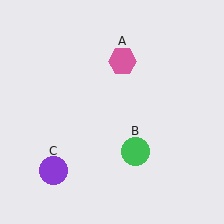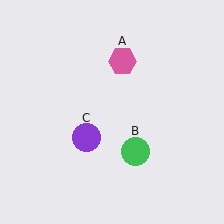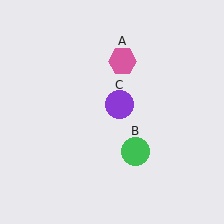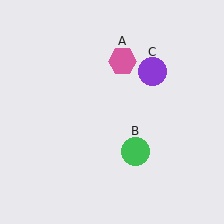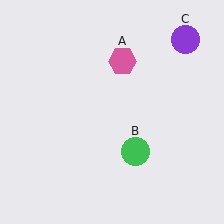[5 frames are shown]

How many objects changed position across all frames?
1 object changed position: purple circle (object C).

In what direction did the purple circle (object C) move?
The purple circle (object C) moved up and to the right.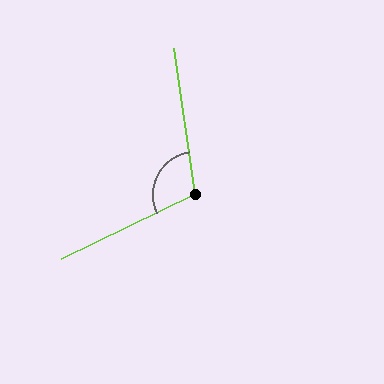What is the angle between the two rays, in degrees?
Approximately 107 degrees.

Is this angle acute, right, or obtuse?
It is obtuse.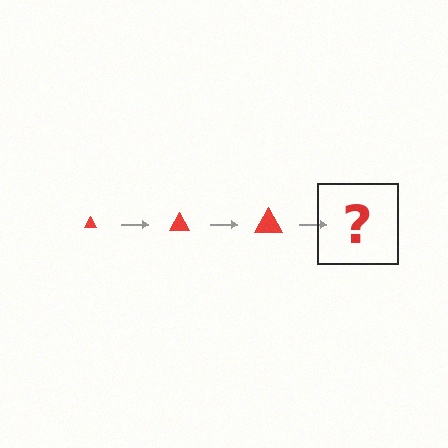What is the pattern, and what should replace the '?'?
The pattern is that the triangle gets progressively larger each step. The '?' should be a red triangle, larger than the previous one.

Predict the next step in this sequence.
The next step is a red triangle, larger than the previous one.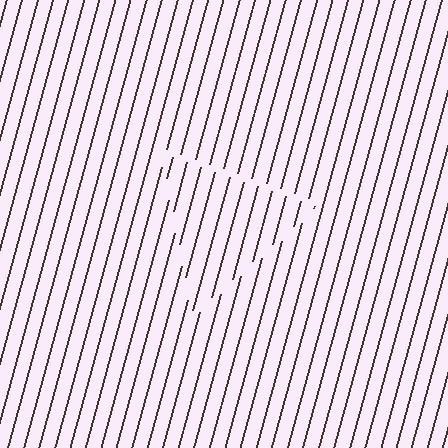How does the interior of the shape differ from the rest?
The interior of the shape contains the same grating, shifted by half a period — the contour is defined by the phase discontinuity where line-ends from the inner and outer gratings abut.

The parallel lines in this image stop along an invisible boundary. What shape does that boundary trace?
An illusory triangle. The interior of the shape contains the same grating, shifted by half a period — the contour is defined by the phase discontinuity where line-ends from the inner and outer gratings abut.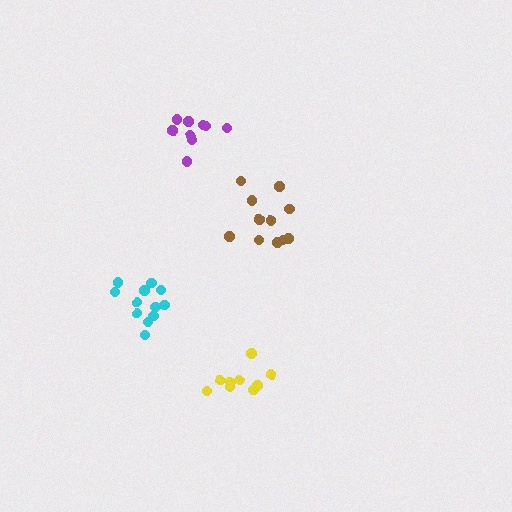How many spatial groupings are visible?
There are 4 spatial groupings.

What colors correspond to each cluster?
The clusters are colored: purple, cyan, brown, yellow.